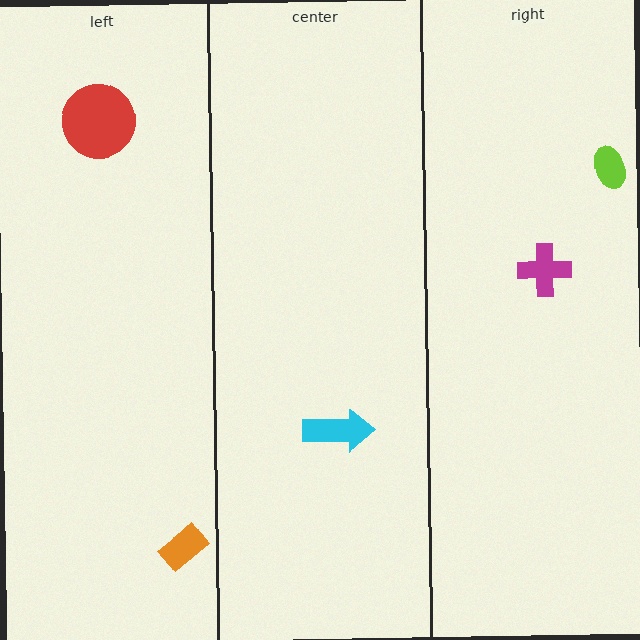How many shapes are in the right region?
2.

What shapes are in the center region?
The cyan arrow.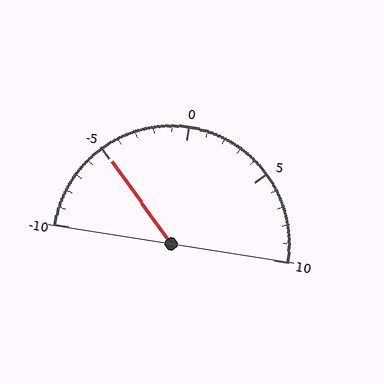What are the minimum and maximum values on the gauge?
The gauge ranges from -10 to 10.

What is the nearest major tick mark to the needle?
The nearest major tick mark is -5.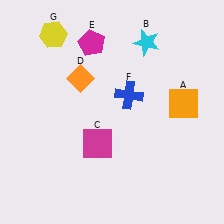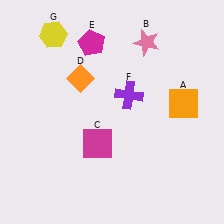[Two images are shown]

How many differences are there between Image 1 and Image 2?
There are 2 differences between the two images.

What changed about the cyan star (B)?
In Image 1, B is cyan. In Image 2, it changed to pink.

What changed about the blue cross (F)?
In Image 1, F is blue. In Image 2, it changed to purple.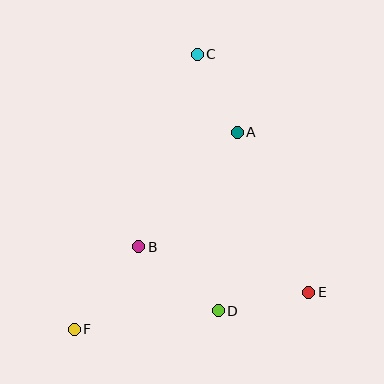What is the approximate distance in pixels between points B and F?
The distance between B and F is approximately 105 pixels.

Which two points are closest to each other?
Points A and C are closest to each other.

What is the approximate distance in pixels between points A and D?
The distance between A and D is approximately 179 pixels.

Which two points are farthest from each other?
Points C and F are farthest from each other.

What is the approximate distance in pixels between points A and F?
The distance between A and F is approximately 256 pixels.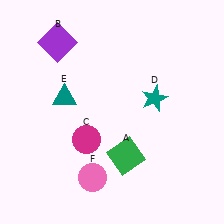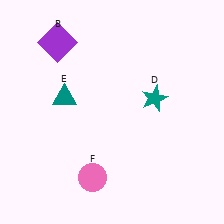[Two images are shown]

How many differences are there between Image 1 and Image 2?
There are 2 differences between the two images.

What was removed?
The green square (A), the magenta circle (C) were removed in Image 2.